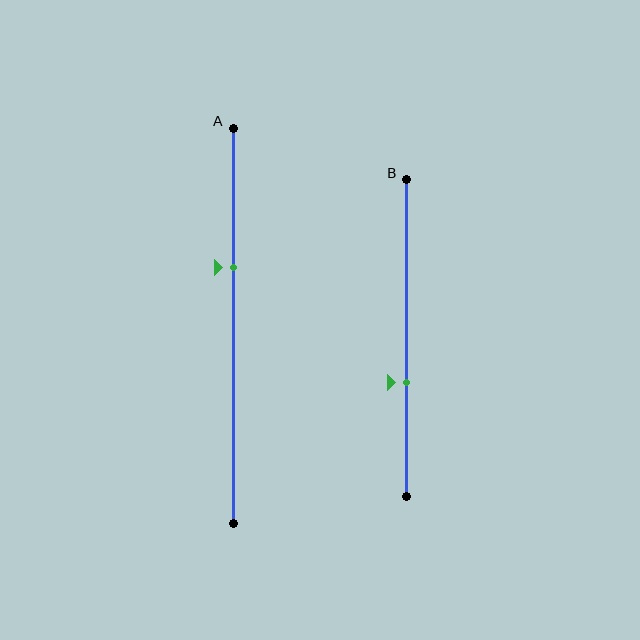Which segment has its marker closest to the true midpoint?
Segment B has its marker closest to the true midpoint.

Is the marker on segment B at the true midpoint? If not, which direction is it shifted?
No, the marker on segment B is shifted downward by about 14% of the segment length.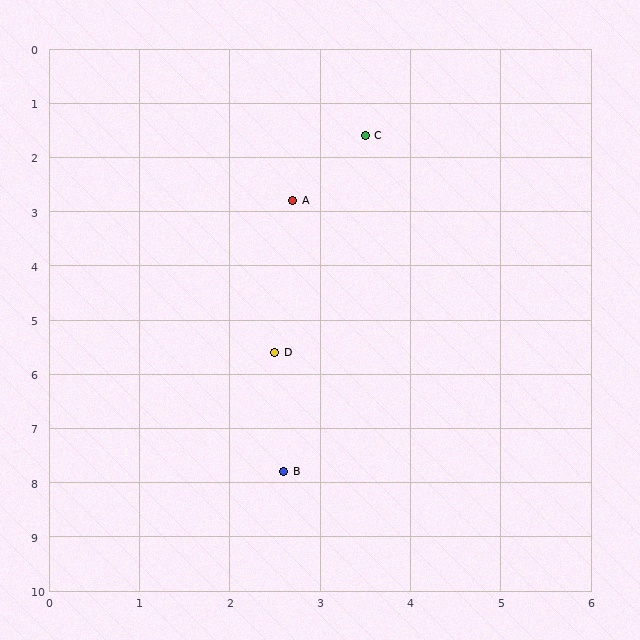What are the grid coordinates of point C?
Point C is at approximately (3.5, 1.6).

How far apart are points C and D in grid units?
Points C and D are about 4.1 grid units apart.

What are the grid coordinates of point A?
Point A is at approximately (2.7, 2.8).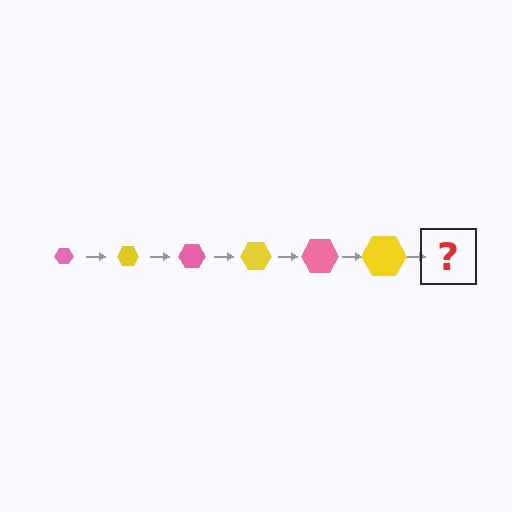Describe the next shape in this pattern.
It should be a pink hexagon, larger than the previous one.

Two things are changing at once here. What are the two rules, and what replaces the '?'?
The two rules are that the hexagon grows larger each step and the color cycles through pink and yellow. The '?' should be a pink hexagon, larger than the previous one.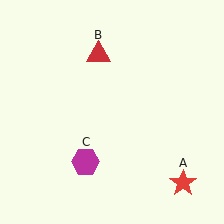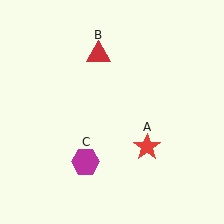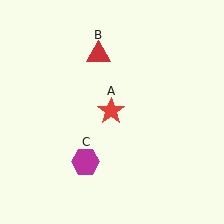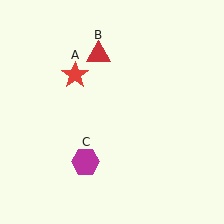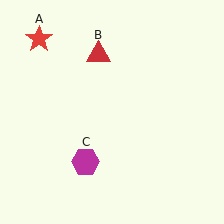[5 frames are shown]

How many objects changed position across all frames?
1 object changed position: red star (object A).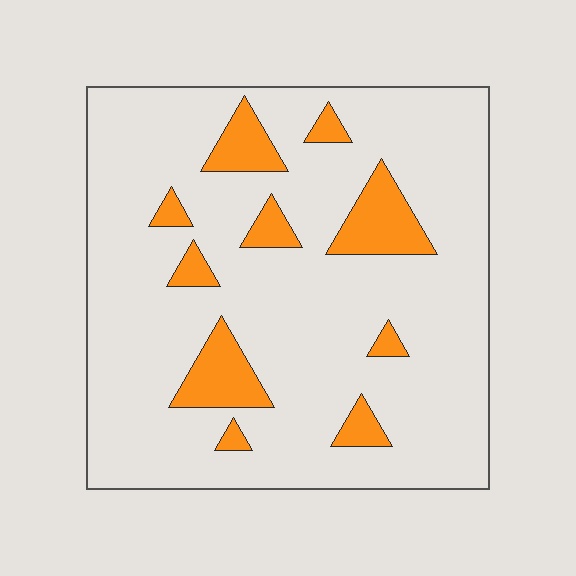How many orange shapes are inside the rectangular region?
10.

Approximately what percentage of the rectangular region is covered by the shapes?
Approximately 15%.